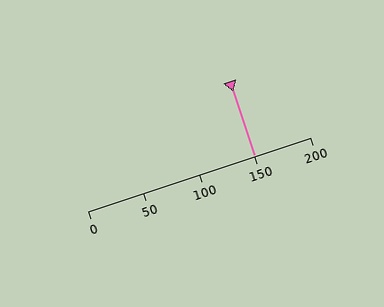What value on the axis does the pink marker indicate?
The marker indicates approximately 150.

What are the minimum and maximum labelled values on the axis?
The axis runs from 0 to 200.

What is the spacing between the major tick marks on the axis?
The major ticks are spaced 50 apart.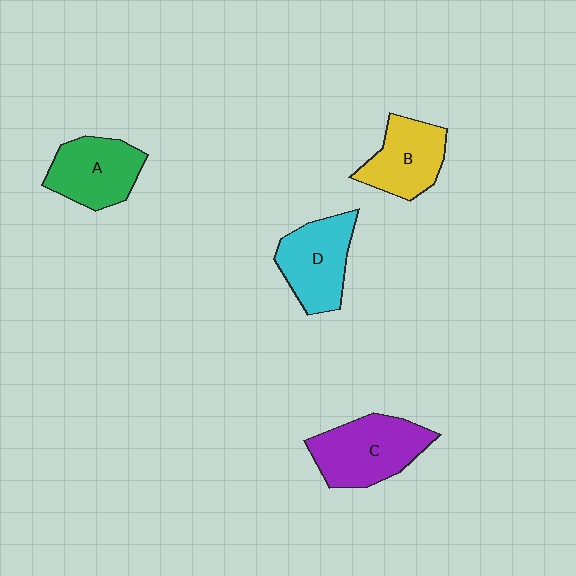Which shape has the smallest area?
Shape B (yellow).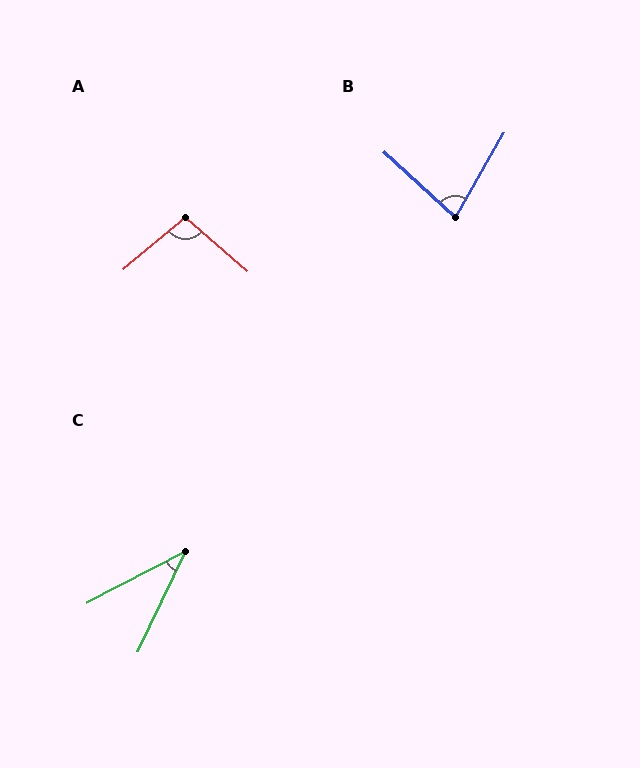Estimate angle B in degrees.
Approximately 78 degrees.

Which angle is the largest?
A, at approximately 99 degrees.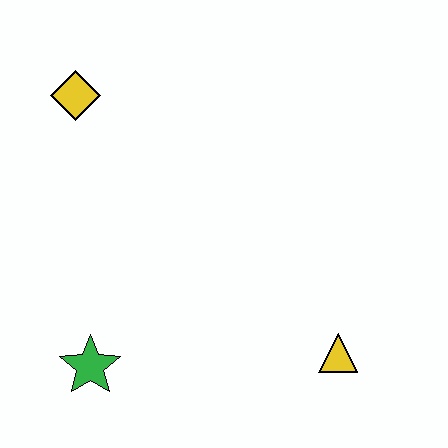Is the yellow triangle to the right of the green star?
Yes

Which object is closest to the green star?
The yellow triangle is closest to the green star.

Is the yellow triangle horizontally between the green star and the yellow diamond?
No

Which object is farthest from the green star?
The yellow diamond is farthest from the green star.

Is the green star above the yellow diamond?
No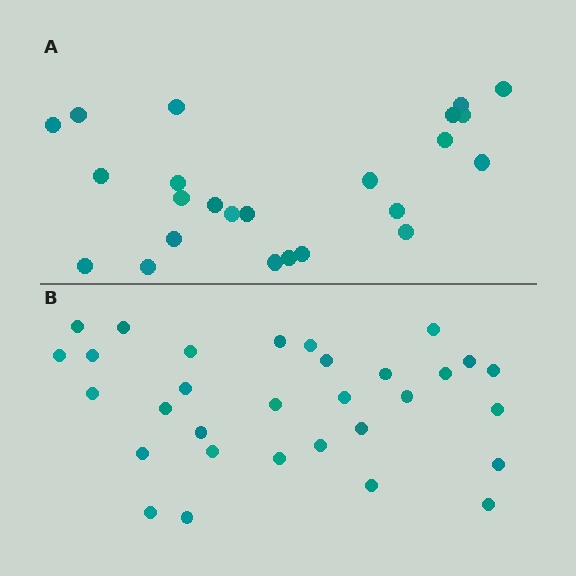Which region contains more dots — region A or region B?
Region B (the bottom region) has more dots.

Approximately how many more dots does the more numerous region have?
Region B has roughly 8 or so more dots than region A.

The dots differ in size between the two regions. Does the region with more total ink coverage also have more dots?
No. Region A has more total ink coverage because its dots are larger, but region B actually contains more individual dots. Total area can be misleading — the number of items is what matters here.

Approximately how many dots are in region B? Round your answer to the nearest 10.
About 30 dots. (The exact count is 31, which rounds to 30.)